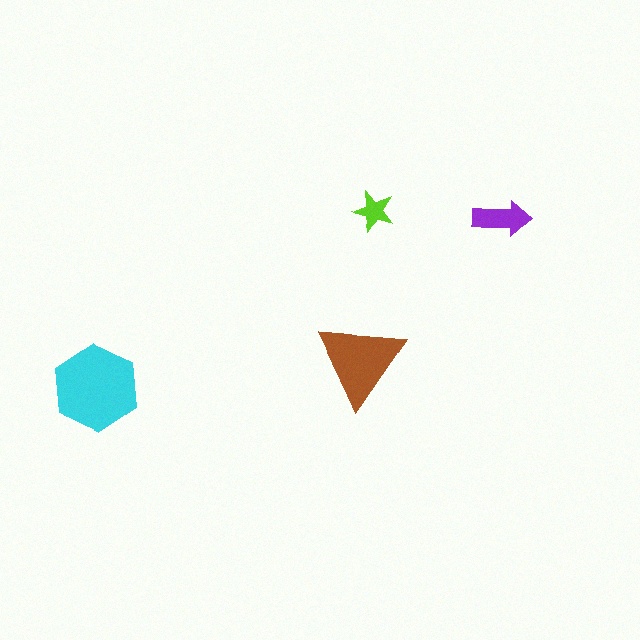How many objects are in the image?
There are 4 objects in the image.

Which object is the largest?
The cyan hexagon.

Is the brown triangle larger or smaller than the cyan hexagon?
Smaller.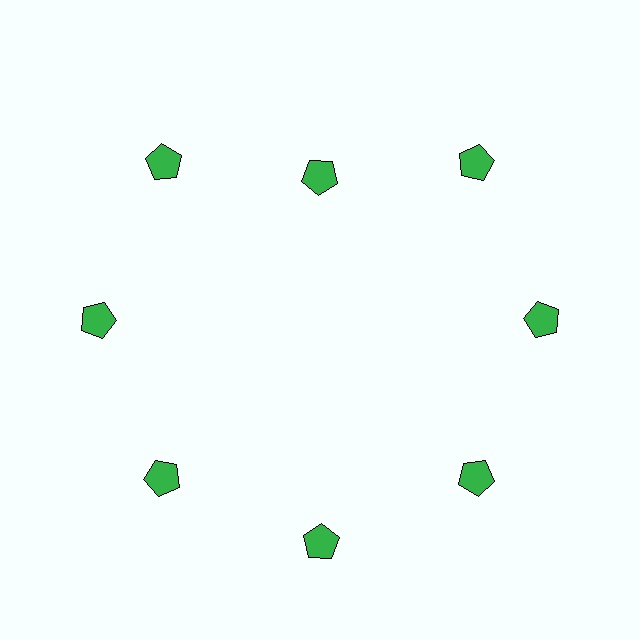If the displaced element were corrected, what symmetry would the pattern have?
It would have 8-fold rotational symmetry — the pattern would map onto itself every 45 degrees.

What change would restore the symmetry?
The symmetry would be restored by moving it outward, back onto the ring so that all 8 pentagons sit at equal angles and equal distance from the center.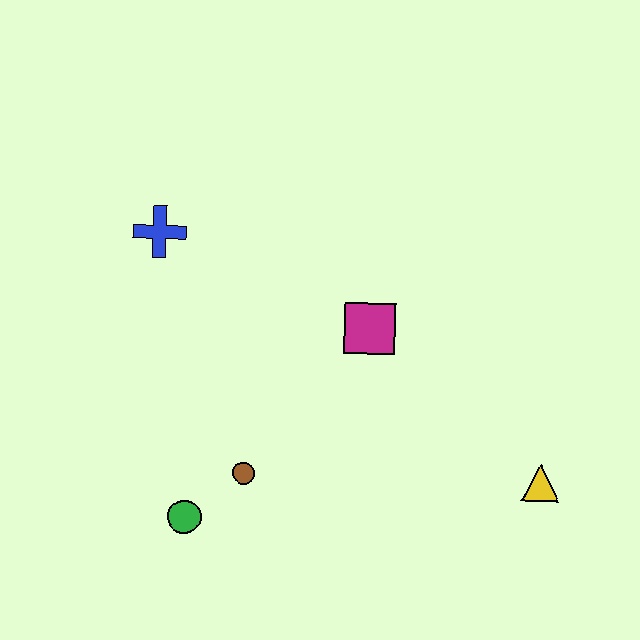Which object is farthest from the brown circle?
The yellow triangle is farthest from the brown circle.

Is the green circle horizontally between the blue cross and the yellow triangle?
Yes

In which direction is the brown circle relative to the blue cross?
The brown circle is below the blue cross.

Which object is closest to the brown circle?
The green circle is closest to the brown circle.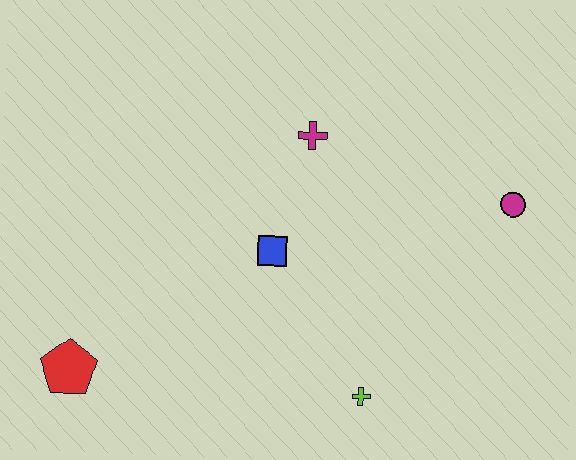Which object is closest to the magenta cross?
The blue square is closest to the magenta cross.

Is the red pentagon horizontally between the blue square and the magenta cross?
No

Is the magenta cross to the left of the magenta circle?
Yes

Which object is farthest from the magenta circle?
The red pentagon is farthest from the magenta circle.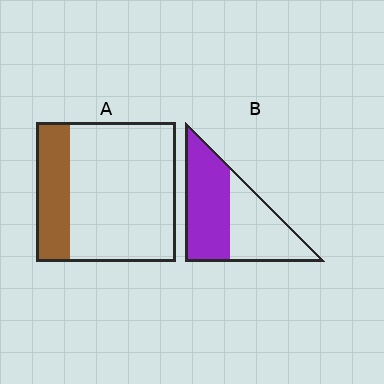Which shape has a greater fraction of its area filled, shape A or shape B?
Shape B.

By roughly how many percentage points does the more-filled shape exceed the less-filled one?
By roughly 30 percentage points (B over A).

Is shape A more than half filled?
No.